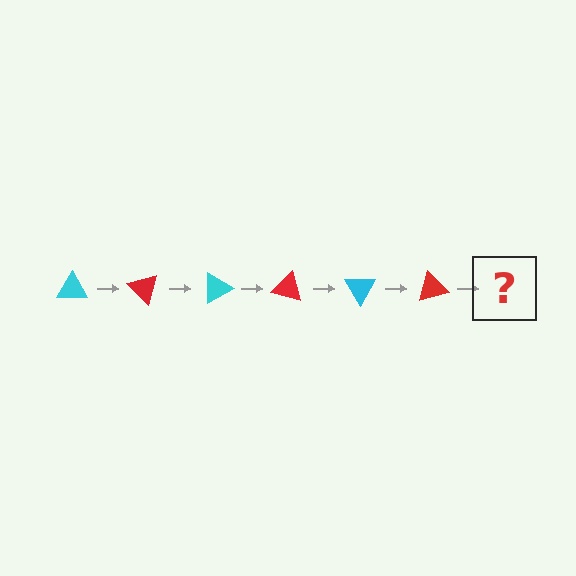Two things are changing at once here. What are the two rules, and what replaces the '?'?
The two rules are that it rotates 45 degrees each step and the color cycles through cyan and red. The '?' should be a cyan triangle, rotated 270 degrees from the start.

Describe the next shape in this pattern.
It should be a cyan triangle, rotated 270 degrees from the start.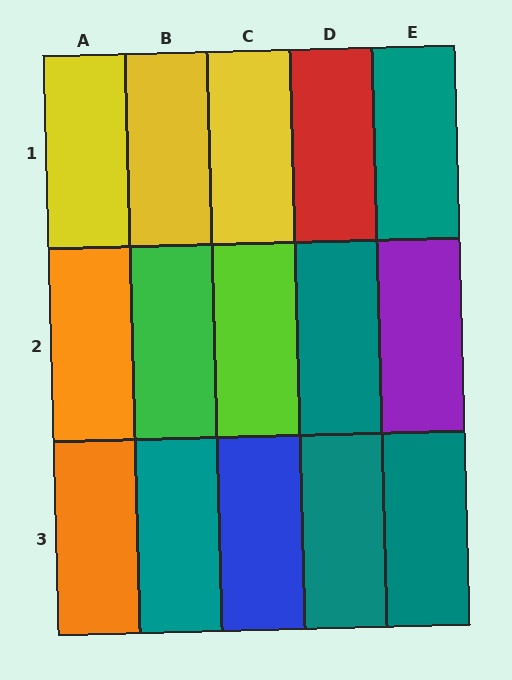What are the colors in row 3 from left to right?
Orange, teal, blue, teal, teal.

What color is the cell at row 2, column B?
Green.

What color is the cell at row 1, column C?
Yellow.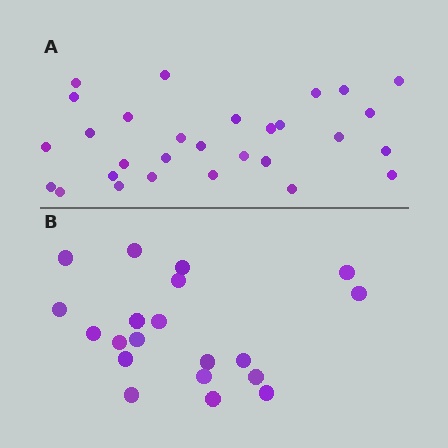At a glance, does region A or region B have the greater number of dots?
Region A (the top region) has more dots.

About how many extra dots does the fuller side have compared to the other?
Region A has roughly 8 or so more dots than region B.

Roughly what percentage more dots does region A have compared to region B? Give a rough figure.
About 45% more.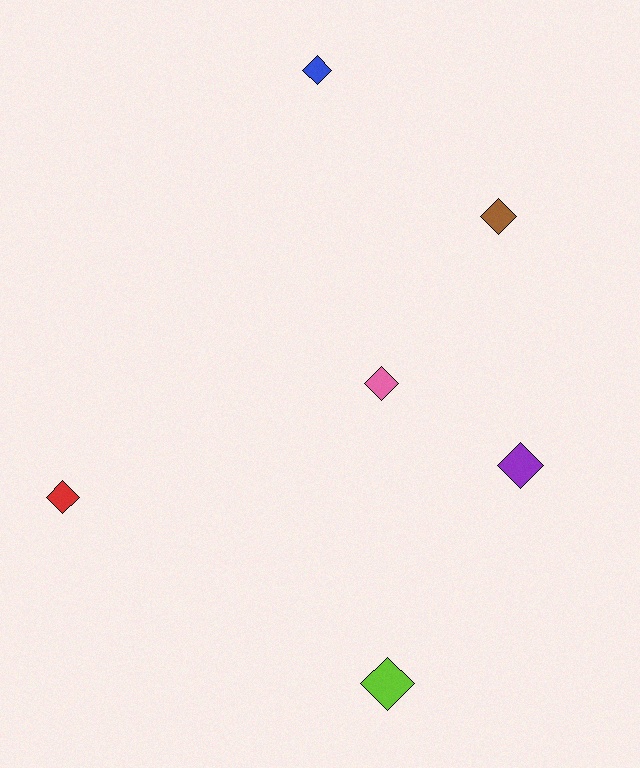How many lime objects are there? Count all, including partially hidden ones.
There is 1 lime object.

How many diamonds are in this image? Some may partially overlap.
There are 6 diamonds.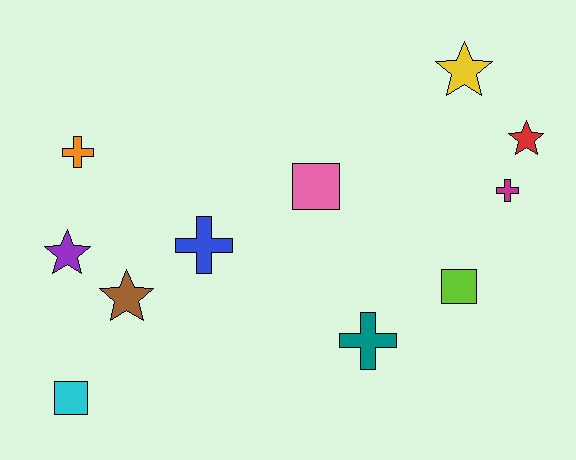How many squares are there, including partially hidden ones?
There are 3 squares.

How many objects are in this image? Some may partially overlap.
There are 11 objects.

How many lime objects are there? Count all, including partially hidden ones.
There is 1 lime object.